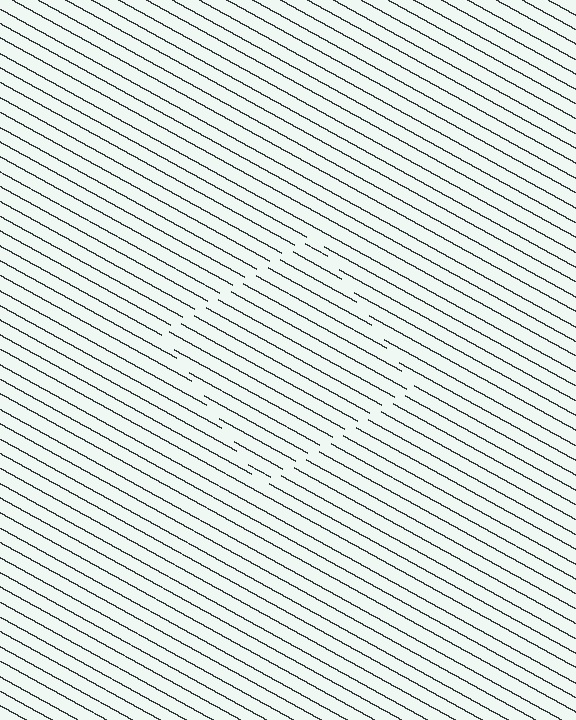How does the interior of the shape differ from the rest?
The interior of the shape contains the same grating, shifted by half a period — the contour is defined by the phase discontinuity where line-ends from the inner and outer gratings abut.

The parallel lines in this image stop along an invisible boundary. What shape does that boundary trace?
An illusory square. The interior of the shape contains the same grating, shifted by half a period — the contour is defined by the phase discontinuity where line-ends from the inner and outer gratings abut.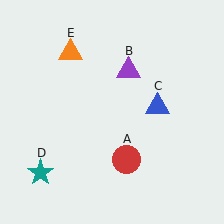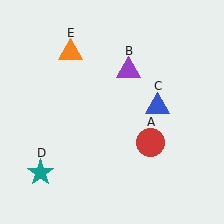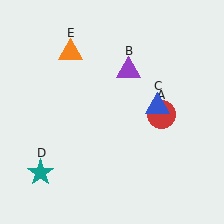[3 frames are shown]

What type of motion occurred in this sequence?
The red circle (object A) rotated counterclockwise around the center of the scene.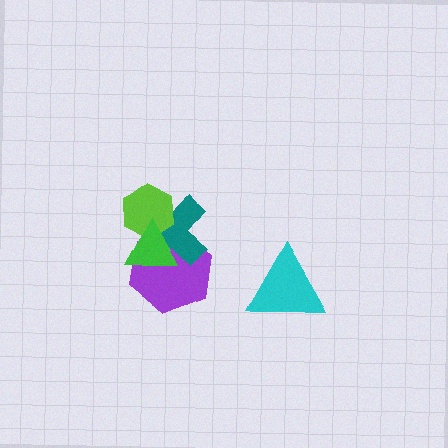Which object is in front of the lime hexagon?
The green triangle is in front of the lime hexagon.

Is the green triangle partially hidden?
No, no other shape covers it.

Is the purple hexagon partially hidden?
Yes, it is partially covered by another shape.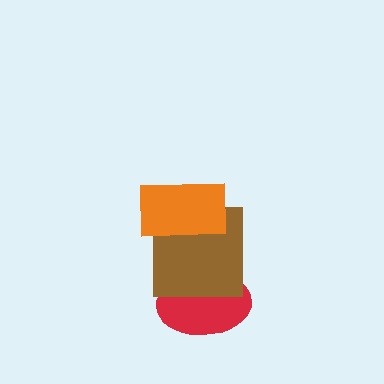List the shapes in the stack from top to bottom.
From top to bottom: the orange rectangle, the brown square, the red ellipse.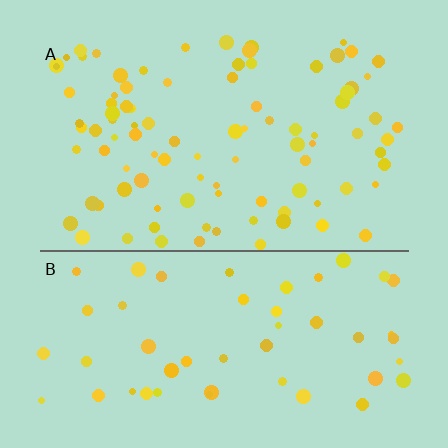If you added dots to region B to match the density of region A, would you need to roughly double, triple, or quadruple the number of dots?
Approximately double.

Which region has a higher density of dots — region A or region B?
A (the top).